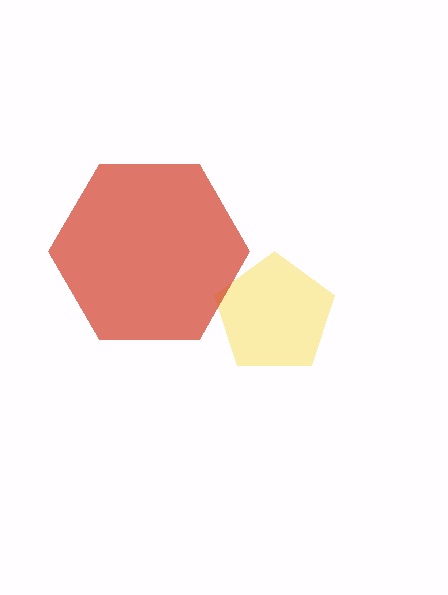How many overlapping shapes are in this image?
There are 2 overlapping shapes in the image.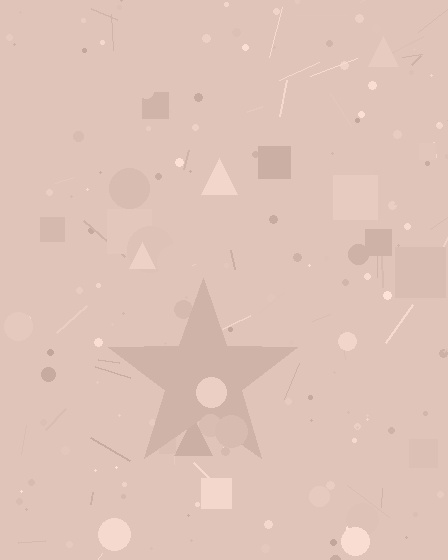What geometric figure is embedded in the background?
A star is embedded in the background.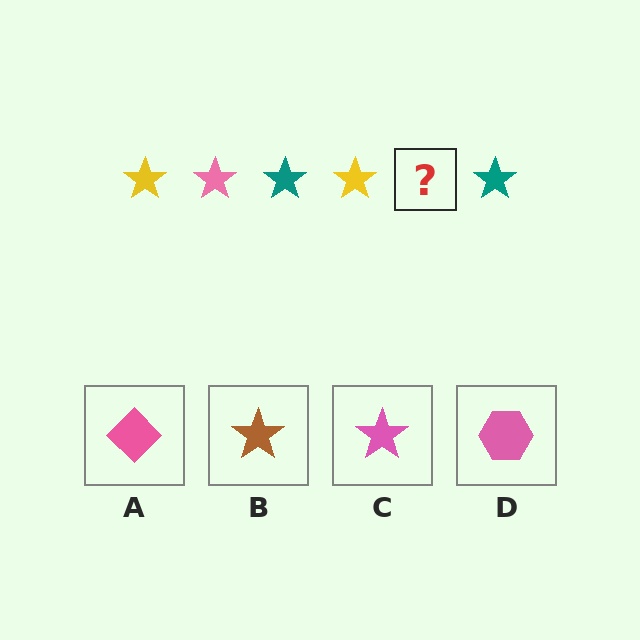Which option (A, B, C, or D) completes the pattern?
C.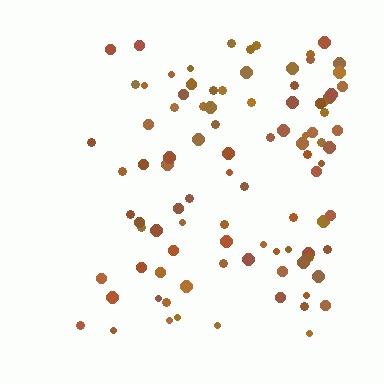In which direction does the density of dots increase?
From left to right, with the right side densest.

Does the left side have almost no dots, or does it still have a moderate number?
Still a moderate number, just noticeably fewer than the right.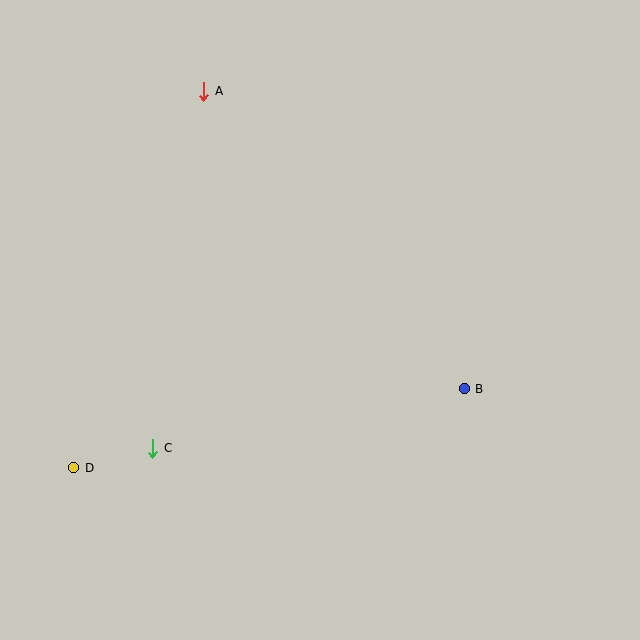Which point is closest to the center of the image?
Point B at (464, 389) is closest to the center.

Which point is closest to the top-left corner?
Point A is closest to the top-left corner.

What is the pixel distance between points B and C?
The distance between B and C is 317 pixels.